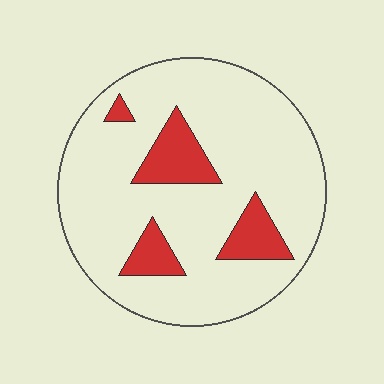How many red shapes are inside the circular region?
4.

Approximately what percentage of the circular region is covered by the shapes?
Approximately 15%.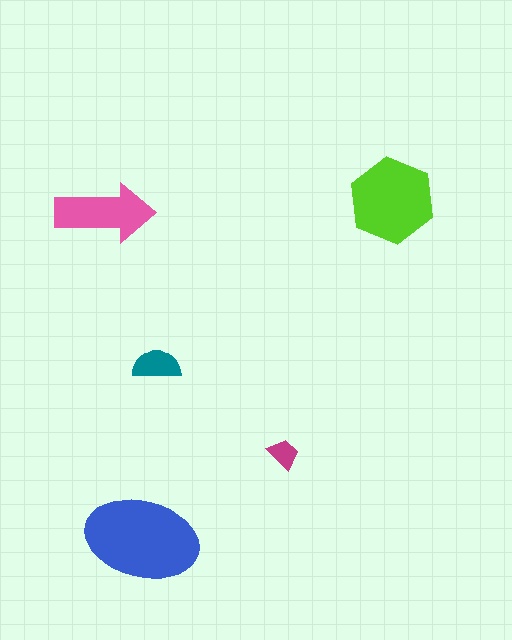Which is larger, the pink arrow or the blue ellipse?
The blue ellipse.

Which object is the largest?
The blue ellipse.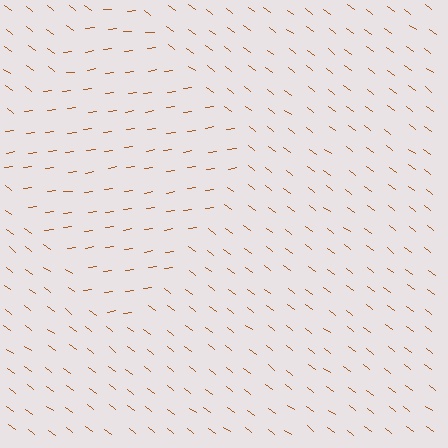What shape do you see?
I see a diamond.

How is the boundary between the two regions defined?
The boundary is defined purely by a change in line orientation (approximately 45 degrees difference). All lines are the same color and thickness.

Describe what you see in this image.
The image is filled with small brown line segments. A diamond region in the image has lines oriented differently from the surrounding lines, creating a visible texture boundary.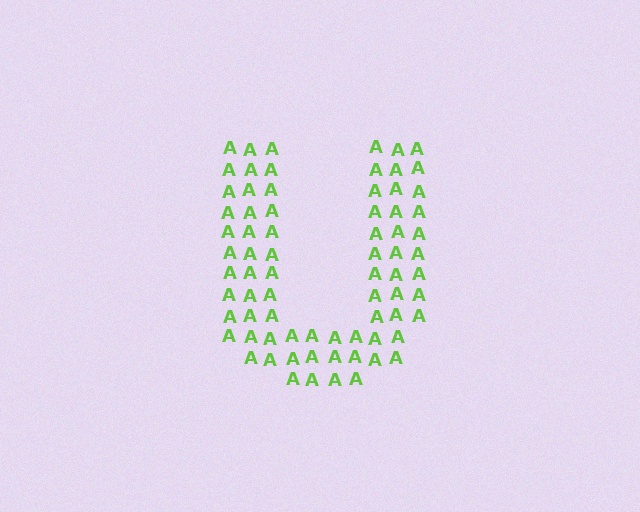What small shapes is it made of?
It is made of small letter A's.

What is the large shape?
The large shape is the letter U.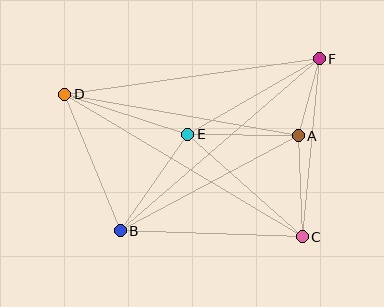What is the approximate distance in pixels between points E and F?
The distance between E and F is approximately 152 pixels.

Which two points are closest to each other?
Points A and F are closest to each other.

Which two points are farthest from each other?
Points C and D are farthest from each other.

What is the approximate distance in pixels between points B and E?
The distance between B and E is approximately 118 pixels.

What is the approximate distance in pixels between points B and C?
The distance between B and C is approximately 182 pixels.